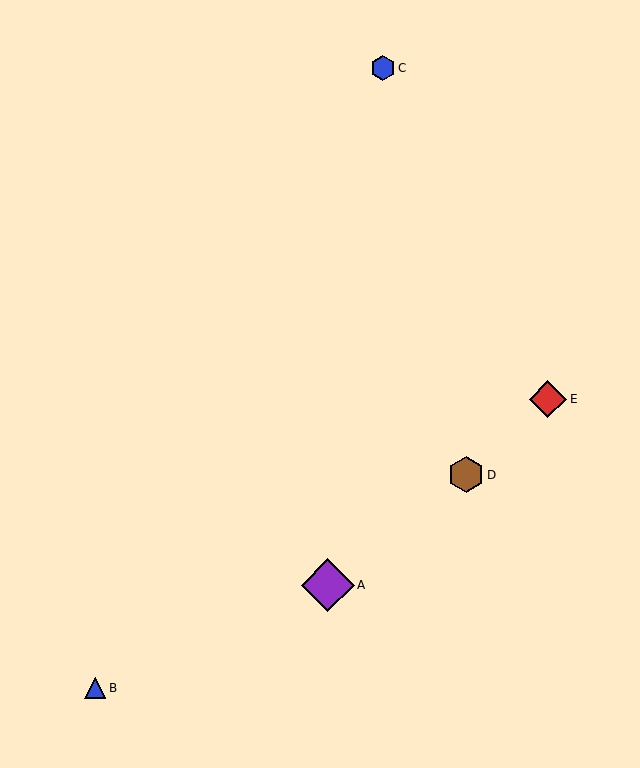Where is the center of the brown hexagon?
The center of the brown hexagon is at (466, 475).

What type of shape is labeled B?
Shape B is a blue triangle.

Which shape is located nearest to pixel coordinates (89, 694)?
The blue triangle (labeled B) at (95, 688) is nearest to that location.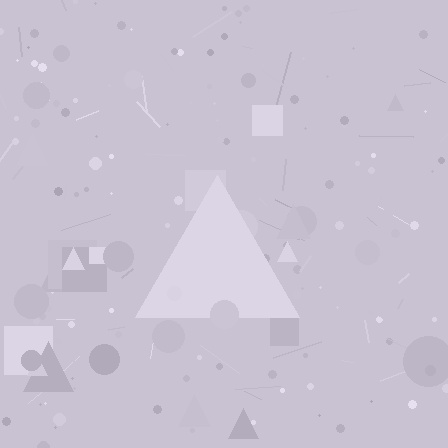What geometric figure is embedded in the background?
A triangle is embedded in the background.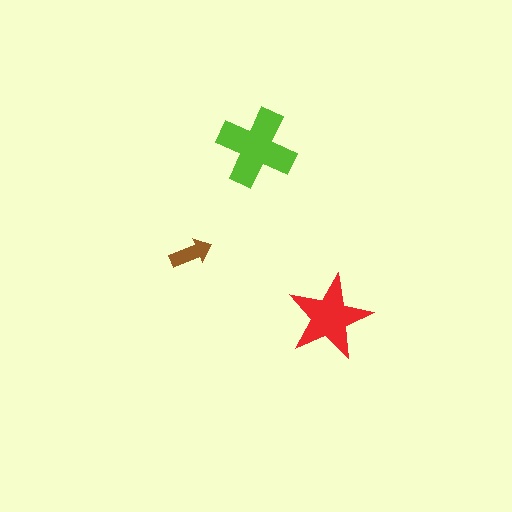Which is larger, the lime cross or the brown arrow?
The lime cross.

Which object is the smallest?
The brown arrow.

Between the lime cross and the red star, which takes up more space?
The lime cross.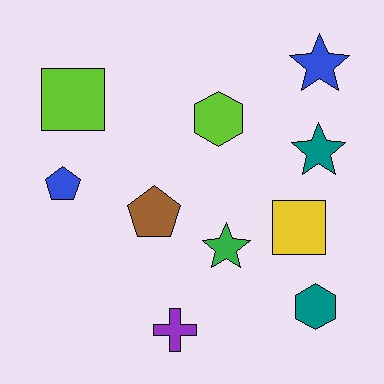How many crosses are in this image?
There is 1 cross.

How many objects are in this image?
There are 10 objects.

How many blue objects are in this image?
There are 2 blue objects.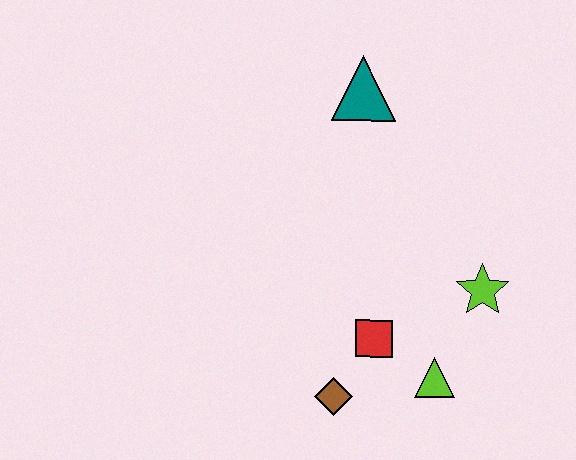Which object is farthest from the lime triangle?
The teal triangle is farthest from the lime triangle.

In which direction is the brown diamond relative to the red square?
The brown diamond is below the red square.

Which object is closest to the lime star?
The lime triangle is closest to the lime star.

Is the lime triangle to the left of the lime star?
Yes